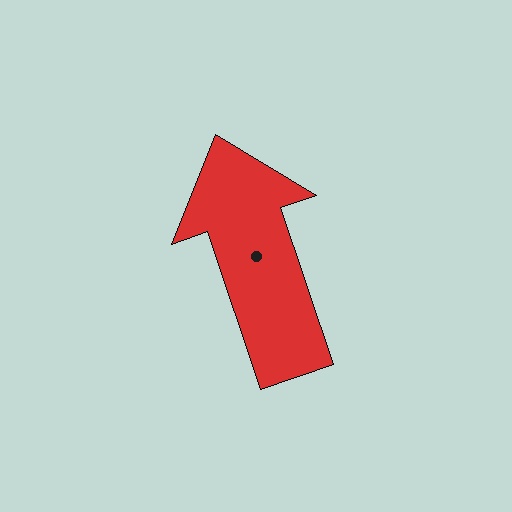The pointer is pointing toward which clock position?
Roughly 11 o'clock.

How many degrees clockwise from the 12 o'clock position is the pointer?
Approximately 341 degrees.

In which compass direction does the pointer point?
North.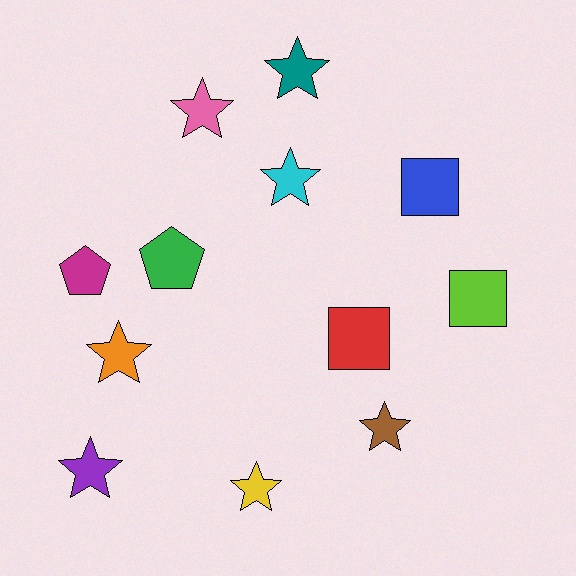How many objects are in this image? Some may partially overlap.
There are 12 objects.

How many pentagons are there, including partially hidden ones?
There are 2 pentagons.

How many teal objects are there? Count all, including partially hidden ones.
There is 1 teal object.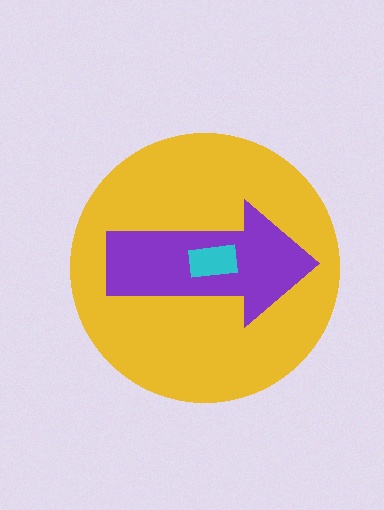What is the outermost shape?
The yellow circle.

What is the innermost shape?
The cyan rectangle.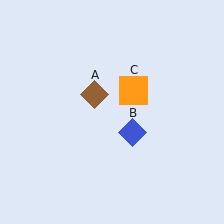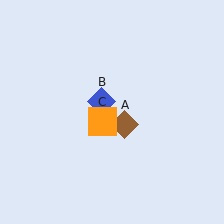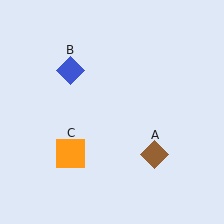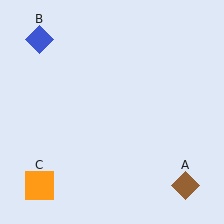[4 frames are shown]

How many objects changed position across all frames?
3 objects changed position: brown diamond (object A), blue diamond (object B), orange square (object C).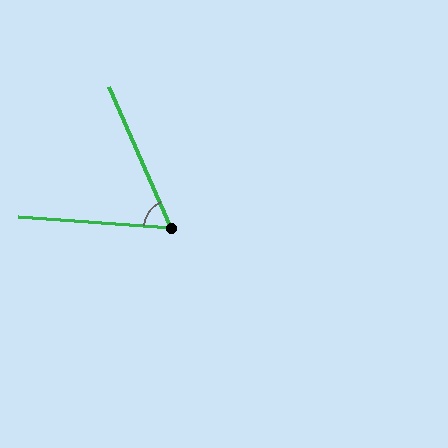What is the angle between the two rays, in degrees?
Approximately 62 degrees.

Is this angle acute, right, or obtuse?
It is acute.